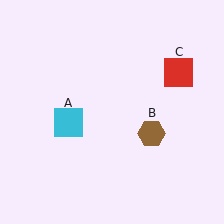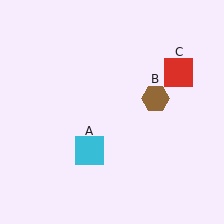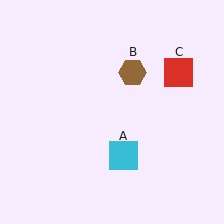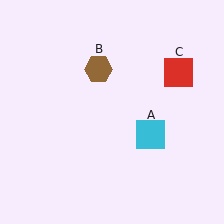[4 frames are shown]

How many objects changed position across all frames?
2 objects changed position: cyan square (object A), brown hexagon (object B).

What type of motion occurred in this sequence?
The cyan square (object A), brown hexagon (object B) rotated counterclockwise around the center of the scene.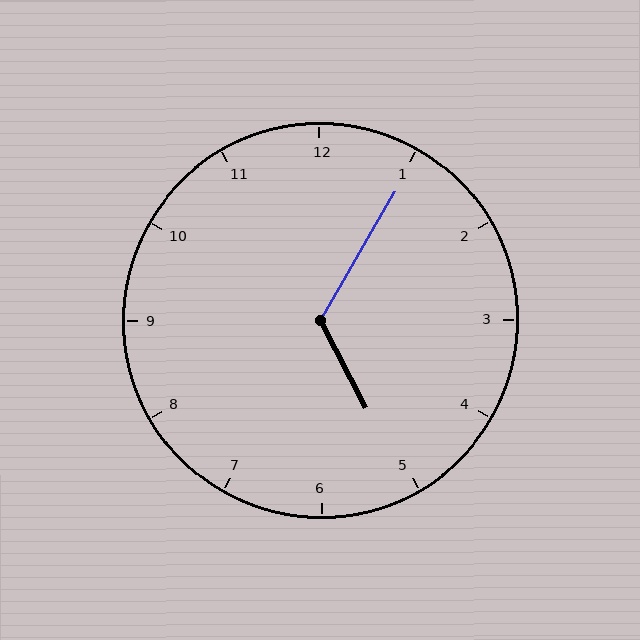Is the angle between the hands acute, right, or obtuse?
It is obtuse.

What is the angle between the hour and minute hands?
Approximately 122 degrees.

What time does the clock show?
5:05.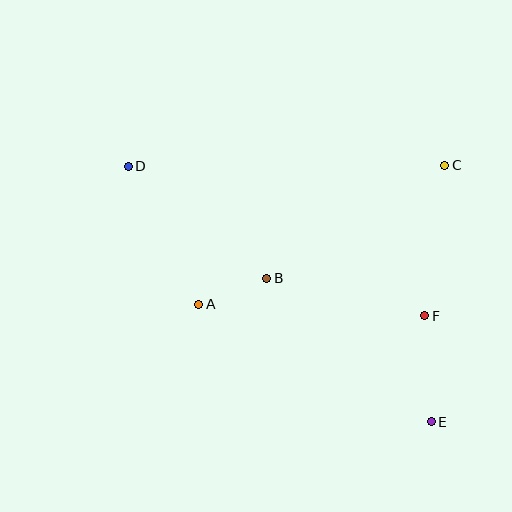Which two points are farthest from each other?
Points D and E are farthest from each other.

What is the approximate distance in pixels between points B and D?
The distance between B and D is approximately 178 pixels.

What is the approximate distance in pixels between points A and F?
The distance between A and F is approximately 227 pixels.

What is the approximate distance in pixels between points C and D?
The distance between C and D is approximately 316 pixels.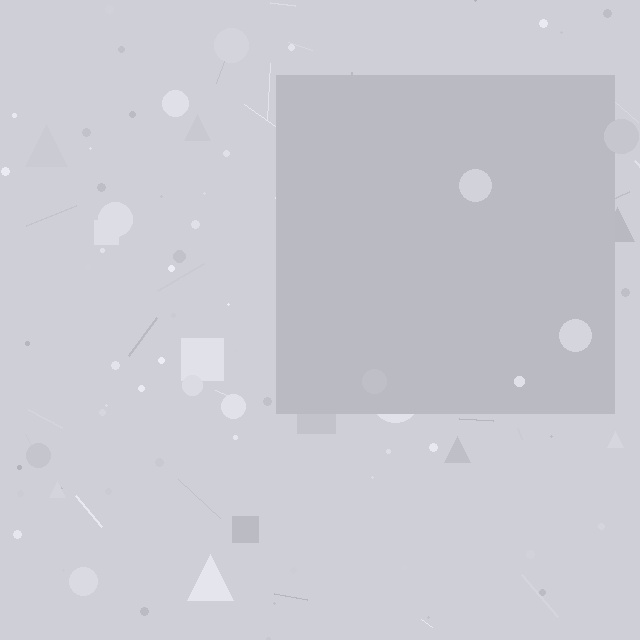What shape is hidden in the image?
A square is hidden in the image.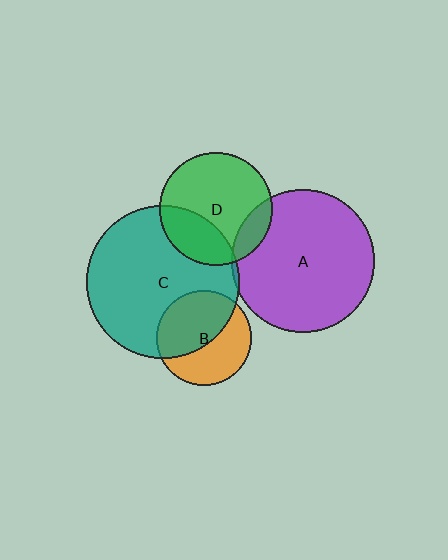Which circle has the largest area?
Circle C (teal).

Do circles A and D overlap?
Yes.